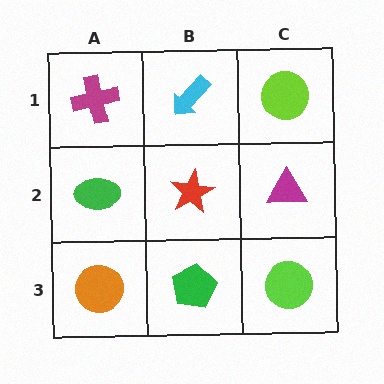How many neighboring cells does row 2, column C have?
3.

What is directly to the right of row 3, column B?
A lime circle.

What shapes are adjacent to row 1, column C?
A magenta triangle (row 2, column C), a cyan arrow (row 1, column B).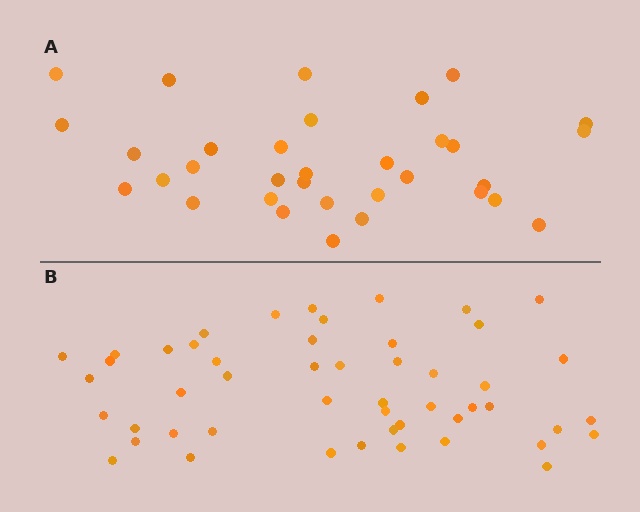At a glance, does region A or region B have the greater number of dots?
Region B (the bottom region) has more dots.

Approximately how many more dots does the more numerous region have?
Region B has approximately 15 more dots than region A.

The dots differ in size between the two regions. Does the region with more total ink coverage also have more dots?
No. Region A has more total ink coverage because its dots are larger, but region B actually contains more individual dots. Total area can be misleading — the number of items is what matters here.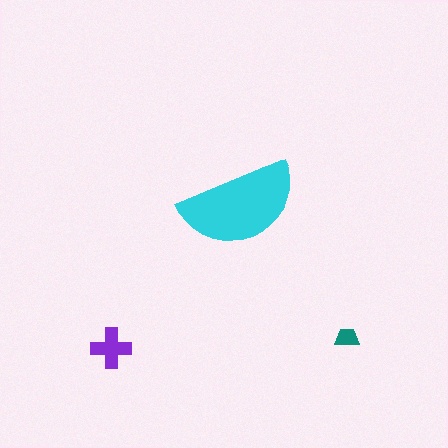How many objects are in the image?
There are 3 objects in the image.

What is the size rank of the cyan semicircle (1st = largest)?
1st.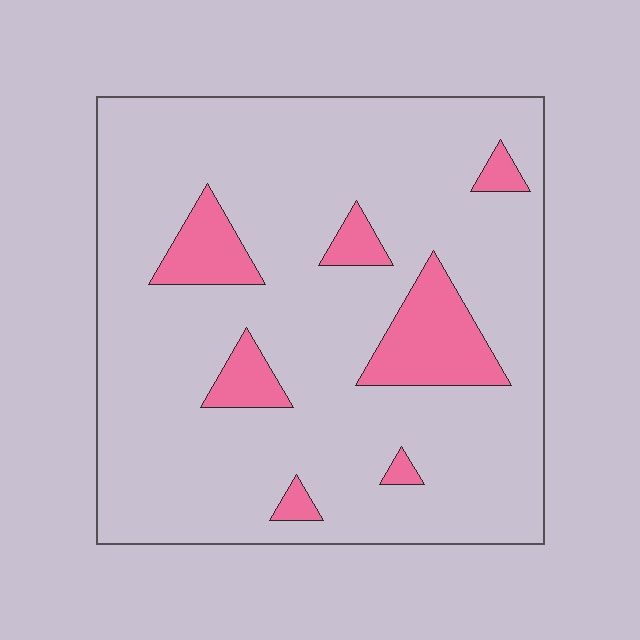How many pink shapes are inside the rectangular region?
7.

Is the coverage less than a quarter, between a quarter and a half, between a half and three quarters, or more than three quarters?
Less than a quarter.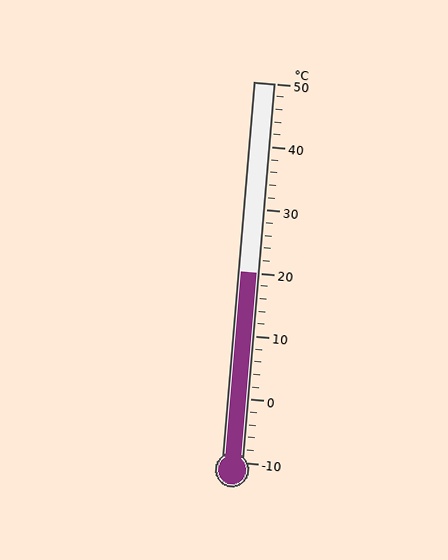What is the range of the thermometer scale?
The thermometer scale ranges from -10°C to 50°C.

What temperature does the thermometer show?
The thermometer shows approximately 20°C.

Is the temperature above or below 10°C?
The temperature is above 10°C.